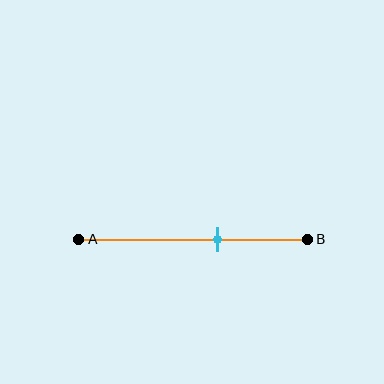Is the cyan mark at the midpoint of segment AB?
No, the mark is at about 60% from A, not at the 50% midpoint.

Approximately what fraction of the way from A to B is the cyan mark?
The cyan mark is approximately 60% of the way from A to B.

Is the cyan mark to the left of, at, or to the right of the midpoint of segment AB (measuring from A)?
The cyan mark is to the right of the midpoint of segment AB.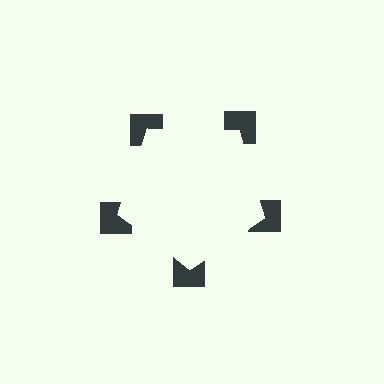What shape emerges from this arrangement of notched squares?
An illusory pentagon — its edges are inferred from the aligned wedge cuts in the notched squares, not physically drawn.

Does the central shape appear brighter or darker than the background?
It typically appears slightly brighter than the background, even though no actual brightness change is drawn.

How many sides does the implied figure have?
5 sides.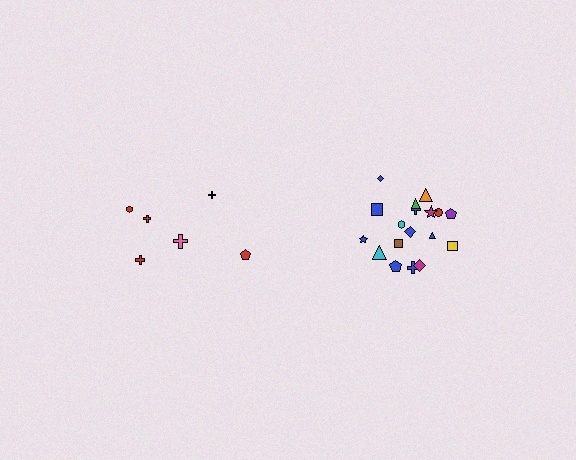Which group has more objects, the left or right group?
The right group.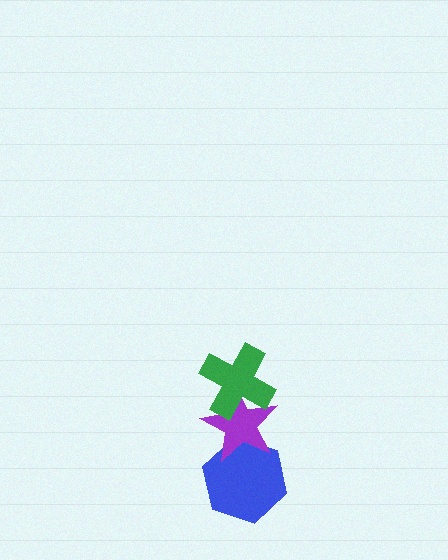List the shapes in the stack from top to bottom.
From top to bottom: the green cross, the purple star, the blue hexagon.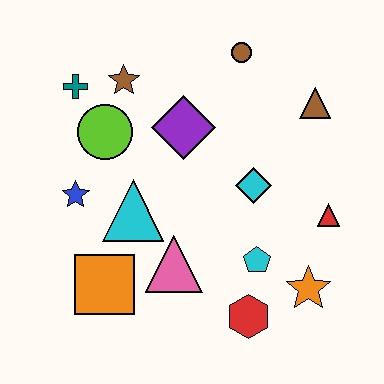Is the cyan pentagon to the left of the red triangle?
Yes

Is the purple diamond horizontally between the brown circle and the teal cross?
Yes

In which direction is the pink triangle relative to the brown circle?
The pink triangle is below the brown circle.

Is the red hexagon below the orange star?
Yes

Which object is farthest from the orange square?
The brown triangle is farthest from the orange square.